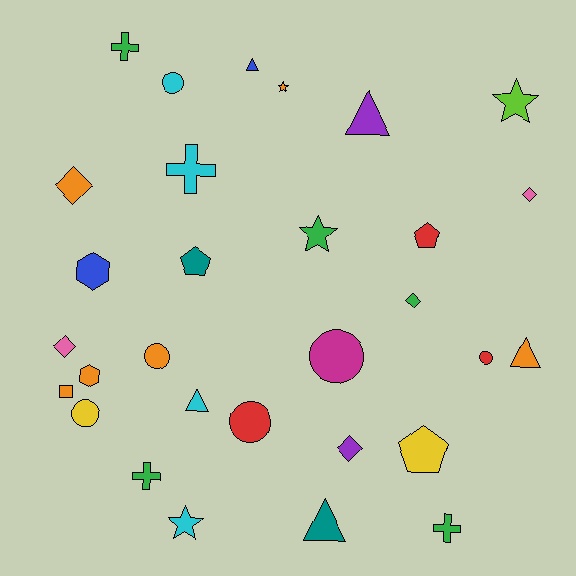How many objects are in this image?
There are 30 objects.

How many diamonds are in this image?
There are 5 diamonds.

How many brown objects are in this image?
There are no brown objects.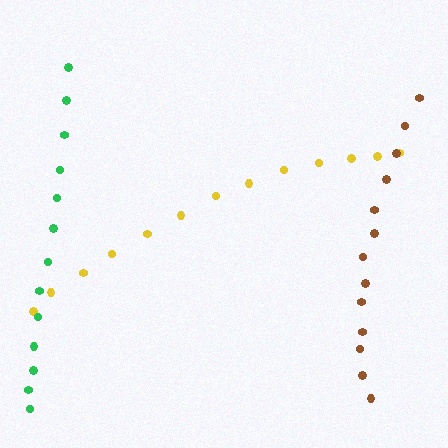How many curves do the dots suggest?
There are 3 distinct paths.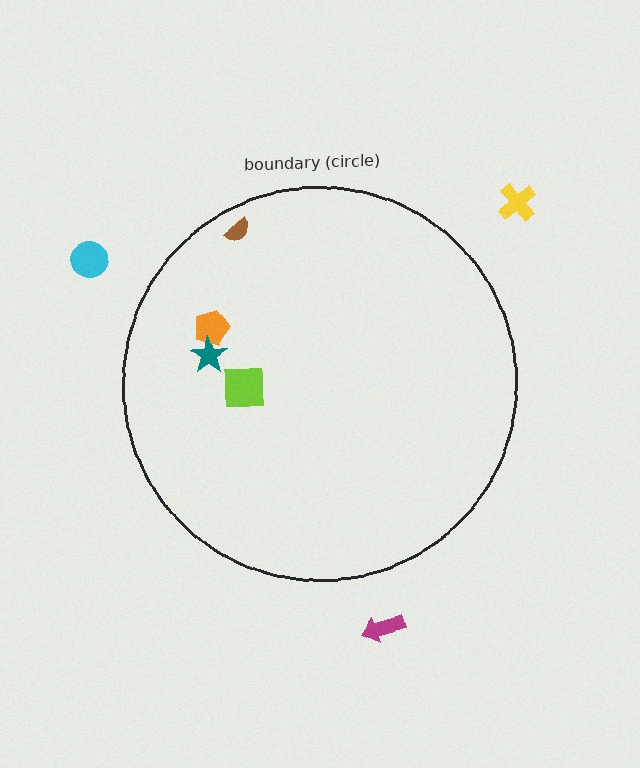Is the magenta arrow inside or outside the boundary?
Outside.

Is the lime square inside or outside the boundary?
Inside.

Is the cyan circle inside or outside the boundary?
Outside.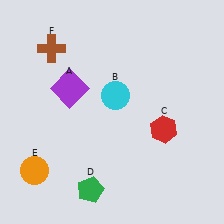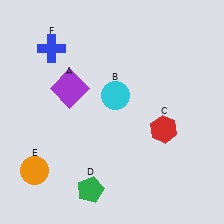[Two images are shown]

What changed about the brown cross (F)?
In Image 1, F is brown. In Image 2, it changed to blue.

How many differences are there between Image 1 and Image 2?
There is 1 difference between the two images.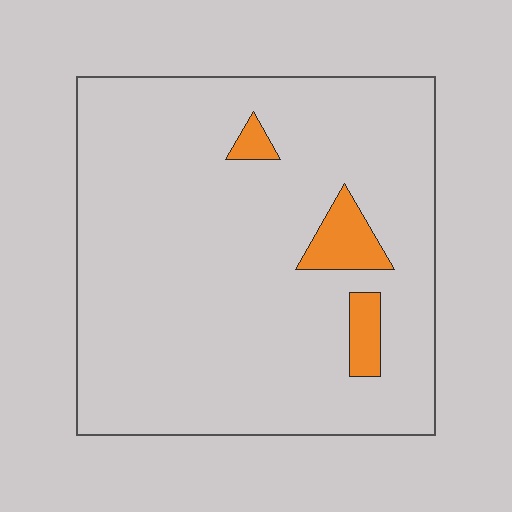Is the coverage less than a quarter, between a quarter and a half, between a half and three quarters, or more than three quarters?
Less than a quarter.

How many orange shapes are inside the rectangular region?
3.